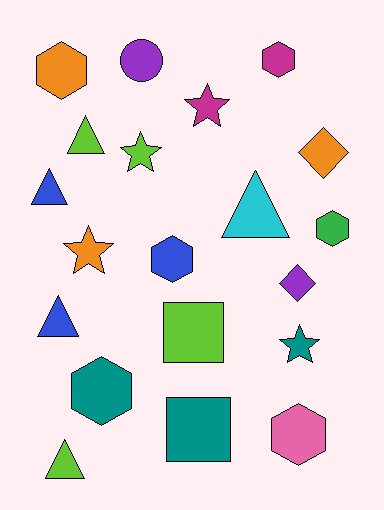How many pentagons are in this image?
There are no pentagons.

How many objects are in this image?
There are 20 objects.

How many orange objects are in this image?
There are 3 orange objects.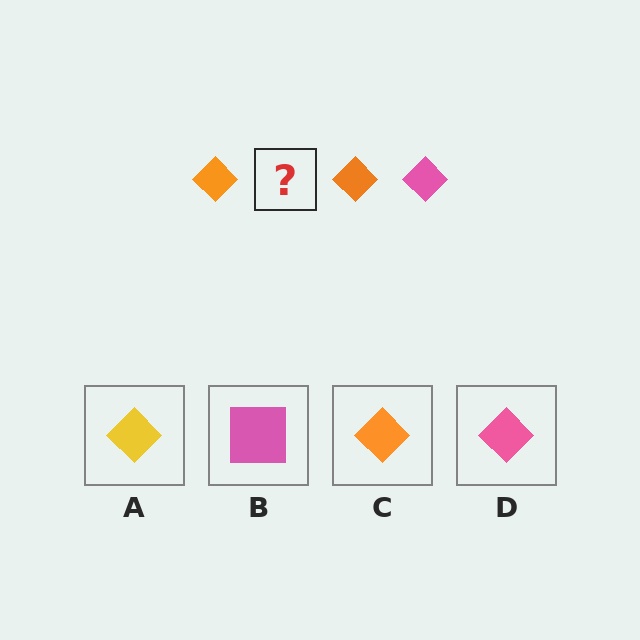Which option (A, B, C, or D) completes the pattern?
D.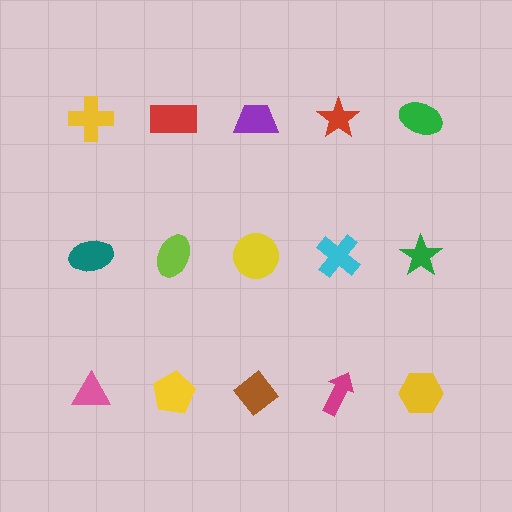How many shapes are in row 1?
5 shapes.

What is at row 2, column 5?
A green star.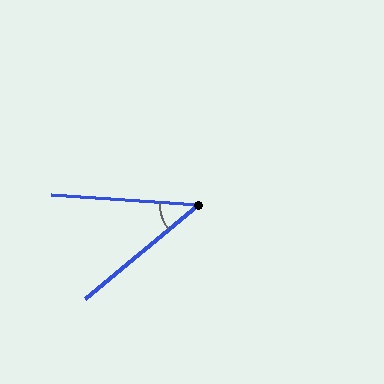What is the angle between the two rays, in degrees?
Approximately 43 degrees.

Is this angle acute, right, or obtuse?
It is acute.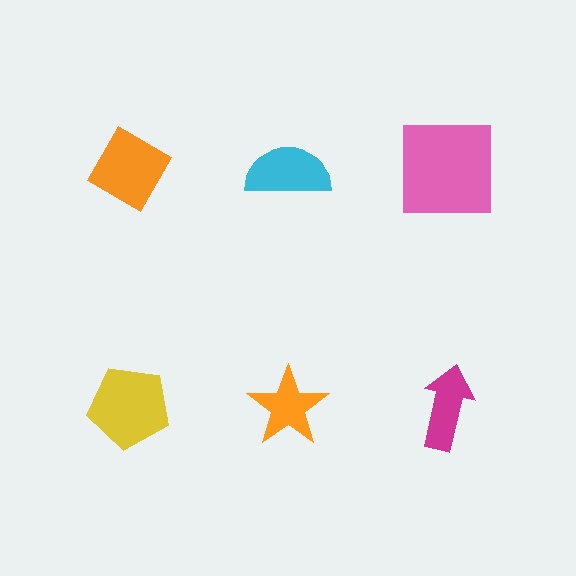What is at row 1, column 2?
A cyan semicircle.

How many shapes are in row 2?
3 shapes.